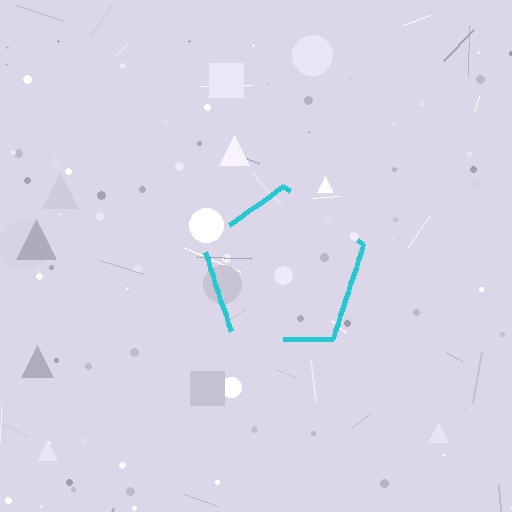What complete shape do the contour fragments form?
The contour fragments form a pentagon.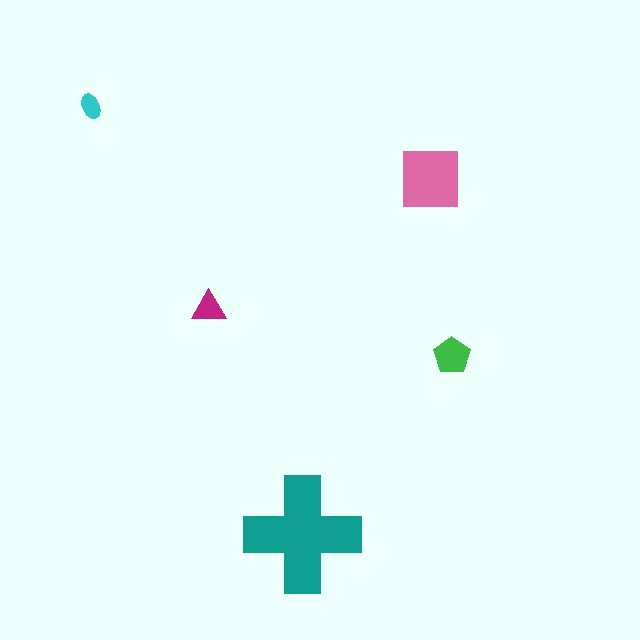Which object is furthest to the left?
The cyan ellipse is leftmost.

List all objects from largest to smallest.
The teal cross, the pink square, the green pentagon, the magenta triangle, the cyan ellipse.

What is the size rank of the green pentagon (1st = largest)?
3rd.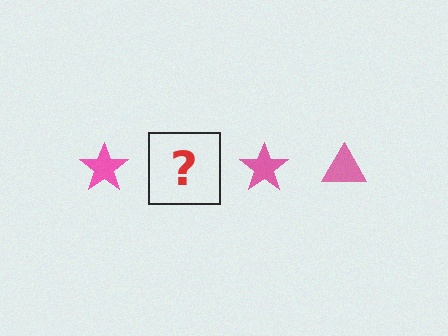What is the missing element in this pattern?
The missing element is a pink triangle.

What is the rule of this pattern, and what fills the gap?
The rule is that the pattern cycles through star, triangle shapes in pink. The gap should be filled with a pink triangle.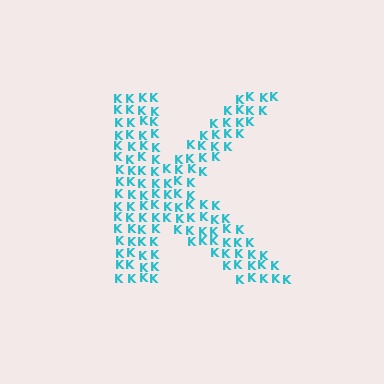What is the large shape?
The large shape is the letter K.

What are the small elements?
The small elements are letter K's.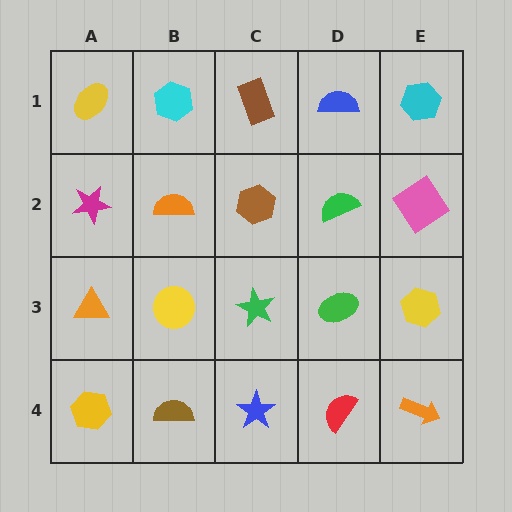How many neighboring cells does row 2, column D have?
4.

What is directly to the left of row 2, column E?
A green semicircle.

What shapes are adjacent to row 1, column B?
An orange semicircle (row 2, column B), a yellow ellipse (row 1, column A), a brown rectangle (row 1, column C).